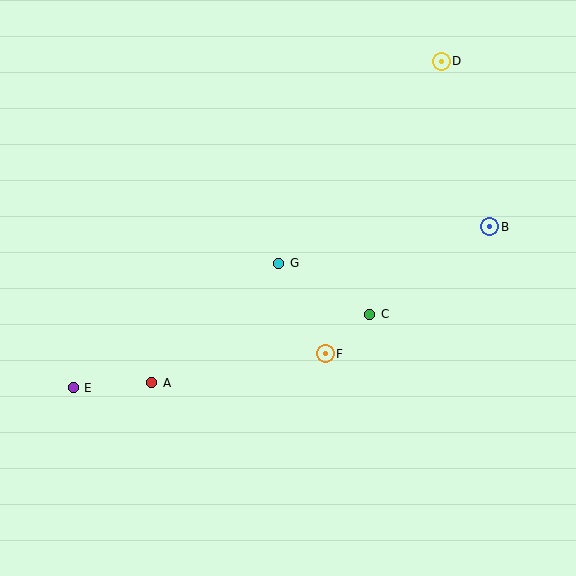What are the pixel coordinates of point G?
Point G is at (279, 263).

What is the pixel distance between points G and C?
The distance between G and C is 104 pixels.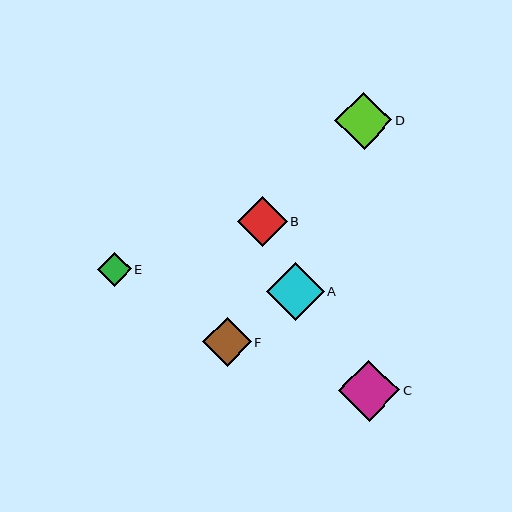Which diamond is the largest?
Diamond C is the largest with a size of approximately 61 pixels.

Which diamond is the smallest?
Diamond E is the smallest with a size of approximately 34 pixels.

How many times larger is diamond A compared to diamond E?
Diamond A is approximately 1.7 times the size of diamond E.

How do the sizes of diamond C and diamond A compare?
Diamond C and diamond A are approximately the same size.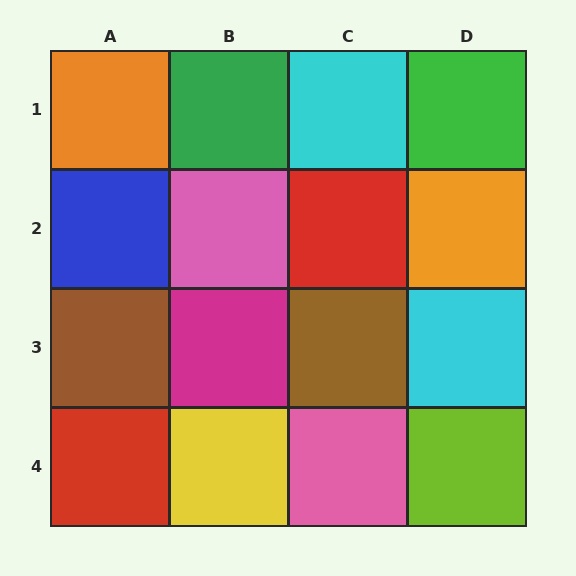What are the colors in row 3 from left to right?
Brown, magenta, brown, cyan.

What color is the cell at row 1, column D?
Green.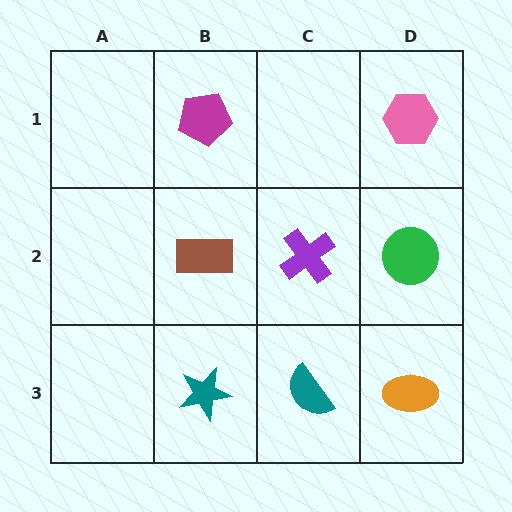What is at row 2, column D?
A green circle.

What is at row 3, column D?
An orange ellipse.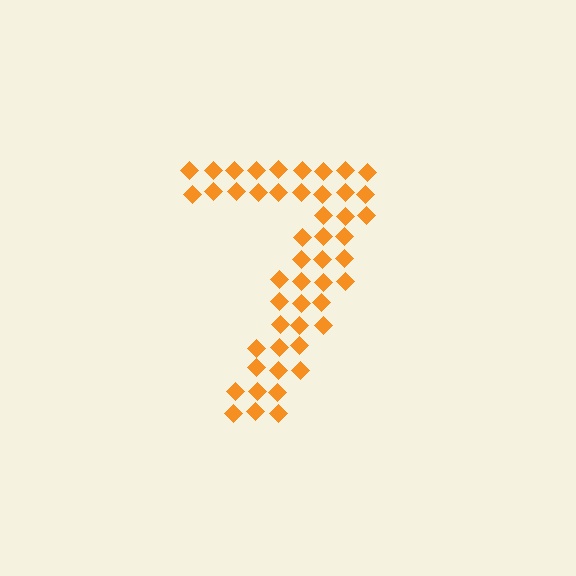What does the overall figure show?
The overall figure shows the digit 7.